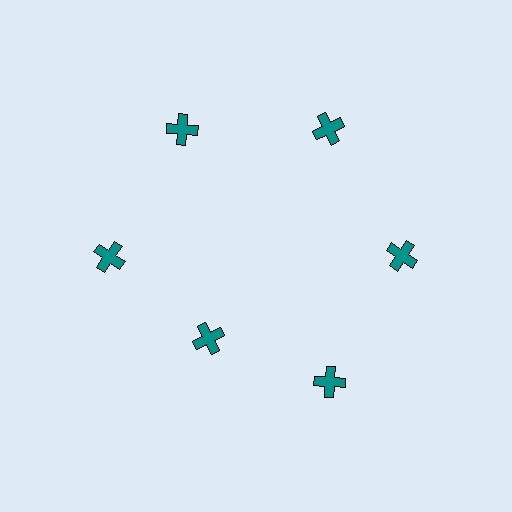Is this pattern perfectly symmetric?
No. The 6 teal crosses are arranged in a ring, but one element near the 7 o'clock position is pulled inward toward the center, breaking the 6-fold rotational symmetry.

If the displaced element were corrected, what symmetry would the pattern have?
It would have 6-fold rotational symmetry — the pattern would map onto itself every 60 degrees.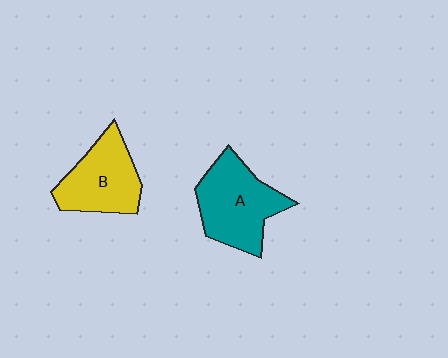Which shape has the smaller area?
Shape B (yellow).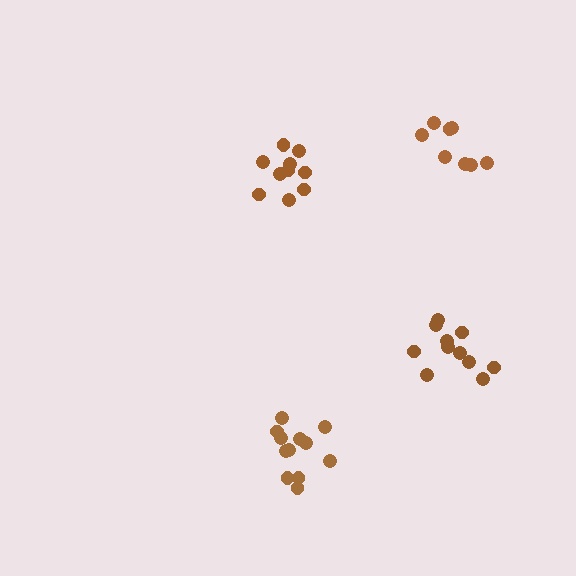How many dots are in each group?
Group 1: 8 dots, Group 2: 10 dots, Group 3: 12 dots, Group 4: 11 dots (41 total).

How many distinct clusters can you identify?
There are 4 distinct clusters.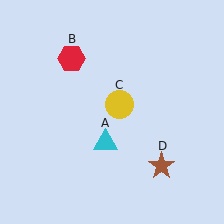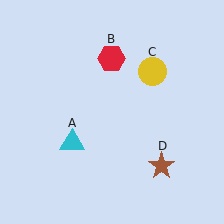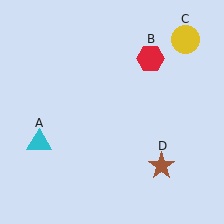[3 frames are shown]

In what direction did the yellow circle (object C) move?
The yellow circle (object C) moved up and to the right.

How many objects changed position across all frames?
3 objects changed position: cyan triangle (object A), red hexagon (object B), yellow circle (object C).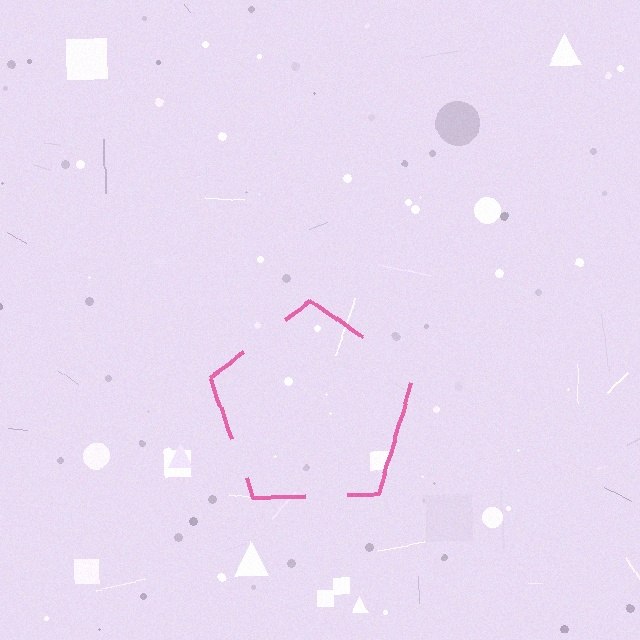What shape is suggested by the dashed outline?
The dashed outline suggests a pentagon.